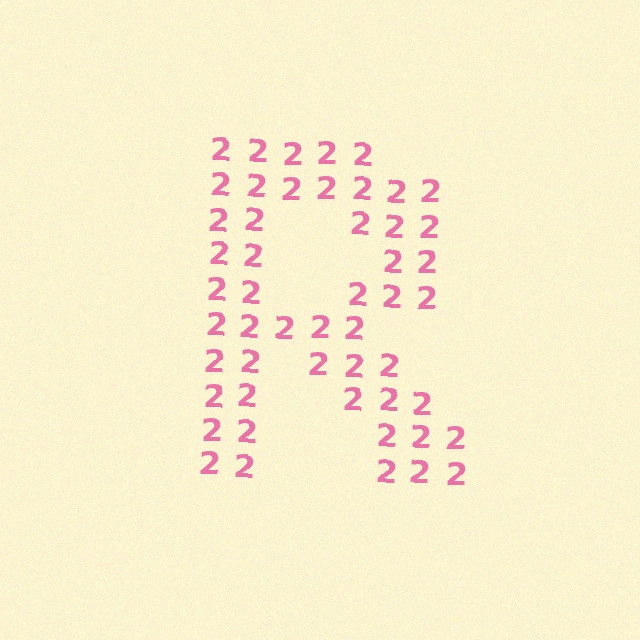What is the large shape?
The large shape is the letter R.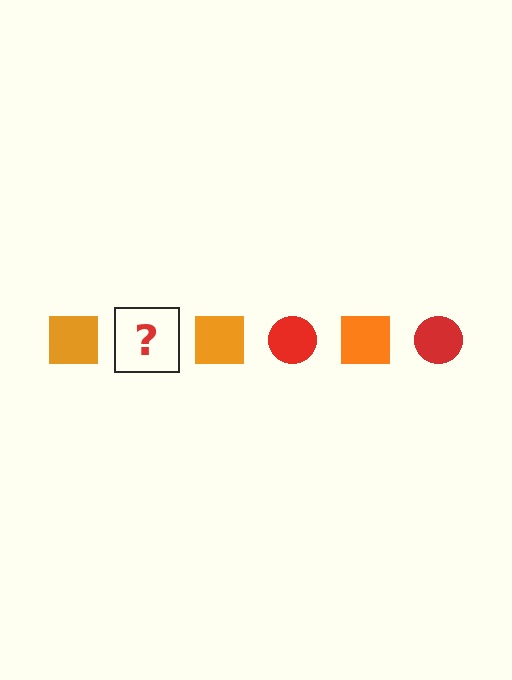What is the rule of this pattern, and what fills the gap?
The rule is that the pattern alternates between orange square and red circle. The gap should be filled with a red circle.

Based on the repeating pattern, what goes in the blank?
The blank should be a red circle.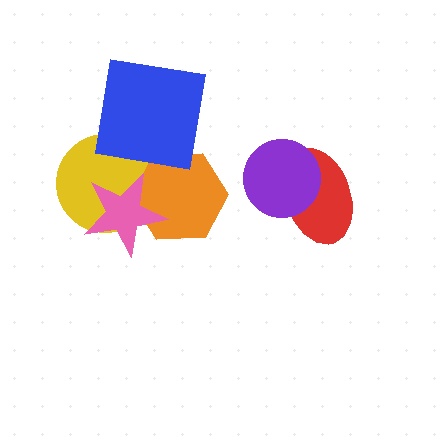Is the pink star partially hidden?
No, no other shape covers it.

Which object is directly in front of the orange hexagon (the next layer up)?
The pink star is directly in front of the orange hexagon.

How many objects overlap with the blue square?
2 objects overlap with the blue square.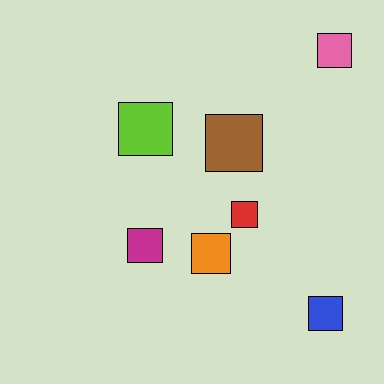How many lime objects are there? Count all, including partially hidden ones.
There is 1 lime object.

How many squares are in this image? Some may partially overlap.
There are 7 squares.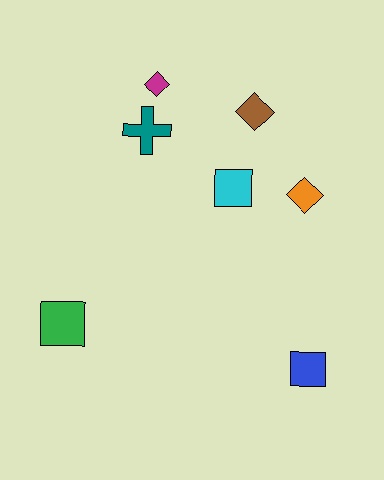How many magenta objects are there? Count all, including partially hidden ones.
There is 1 magenta object.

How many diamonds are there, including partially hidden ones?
There are 3 diamonds.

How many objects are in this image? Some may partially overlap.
There are 7 objects.